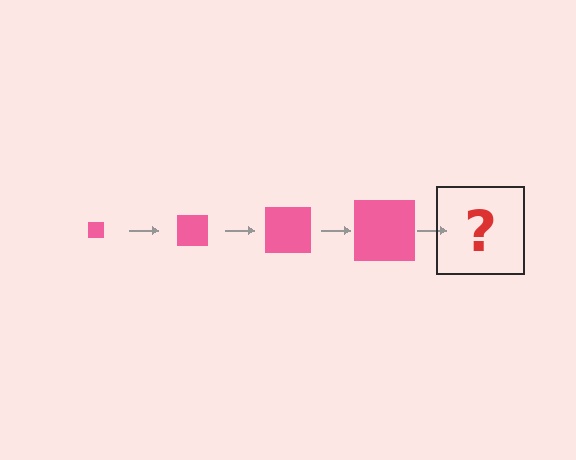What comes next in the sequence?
The next element should be a pink square, larger than the previous one.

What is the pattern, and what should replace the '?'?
The pattern is that the square gets progressively larger each step. The '?' should be a pink square, larger than the previous one.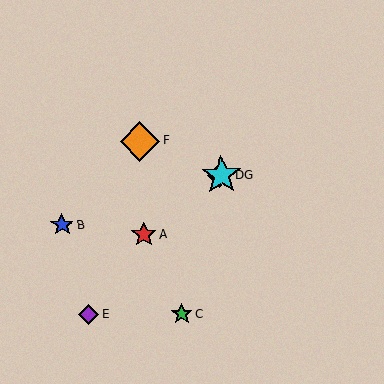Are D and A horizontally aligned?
No, D is at y≈175 and A is at y≈234.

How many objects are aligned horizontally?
2 objects (D, G) are aligned horizontally.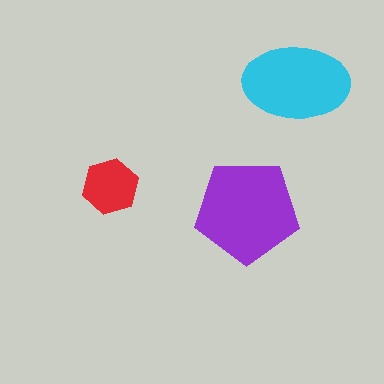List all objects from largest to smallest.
The purple pentagon, the cyan ellipse, the red hexagon.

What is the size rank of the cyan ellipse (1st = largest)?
2nd.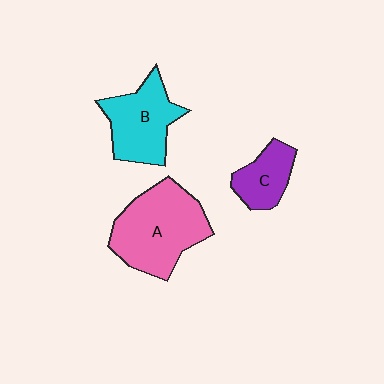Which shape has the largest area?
Shape A (pink).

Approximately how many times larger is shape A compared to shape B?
Approximately 1.3 times.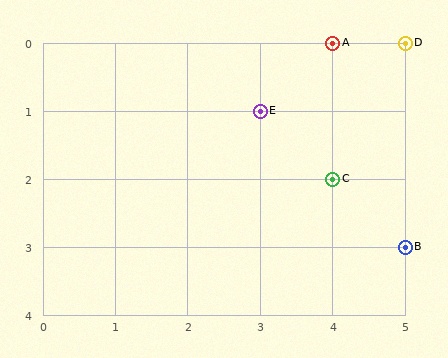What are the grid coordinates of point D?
Point D is at grid coordinates (5, 0).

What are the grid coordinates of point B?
Point B is at grid coordinates (5, 3).